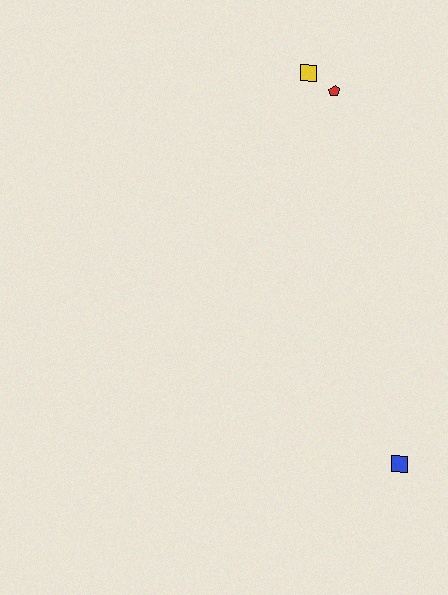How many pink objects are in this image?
There are no pink objects.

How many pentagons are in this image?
There is 1 pentagon.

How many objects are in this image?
There are 3 objects.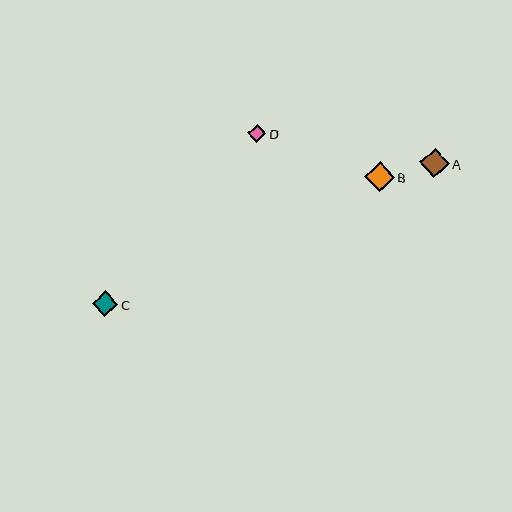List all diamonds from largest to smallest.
From largest to smallest: B, A, C, D.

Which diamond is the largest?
Diamond B is the largest with a size of approximately 30 pixels.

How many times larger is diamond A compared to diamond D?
Diamond A is approximately 1.6 times the size of diamond D.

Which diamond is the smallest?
Diamond D is the smallest with a size of approximately 18 pixels.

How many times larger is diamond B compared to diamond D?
Diamond B is approximately 1.7 times the size of diamond D.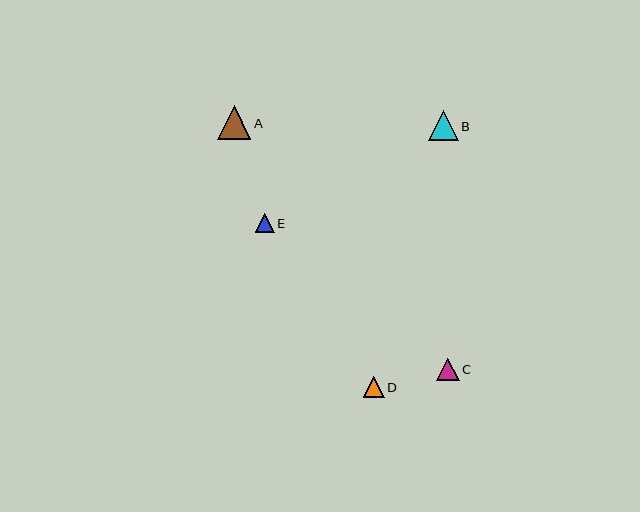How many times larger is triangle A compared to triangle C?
Triangle A is approximately 1.5 times the size of triangle C.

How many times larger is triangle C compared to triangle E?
Triangle C is approximately 1.2 times the size of triangle E.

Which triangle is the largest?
Triangle A is the largest with a size of approximately 33 pixels.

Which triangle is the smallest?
Triangle E is the smallest with a size of approximately 19 pixels.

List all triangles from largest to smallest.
From largest to smallest: A, B, C, D, E.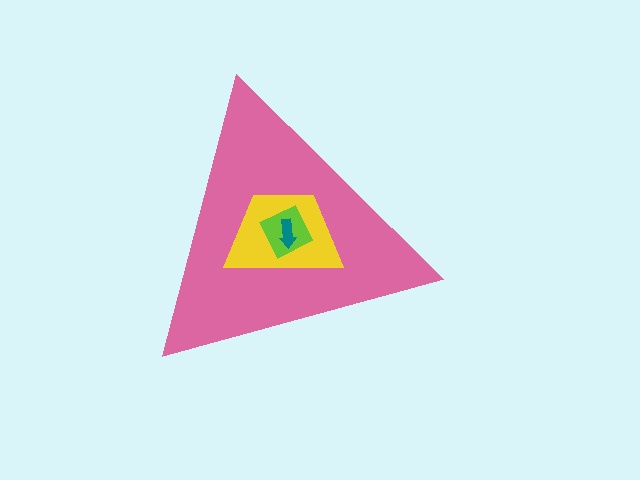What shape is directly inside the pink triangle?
The yellow trapezoid.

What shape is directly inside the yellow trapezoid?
The lime diamond.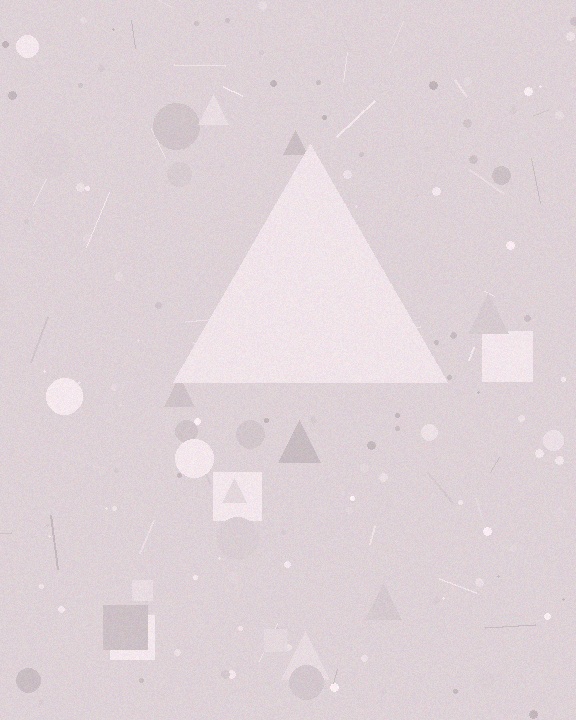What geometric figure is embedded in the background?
A triangle is embedded in the background.